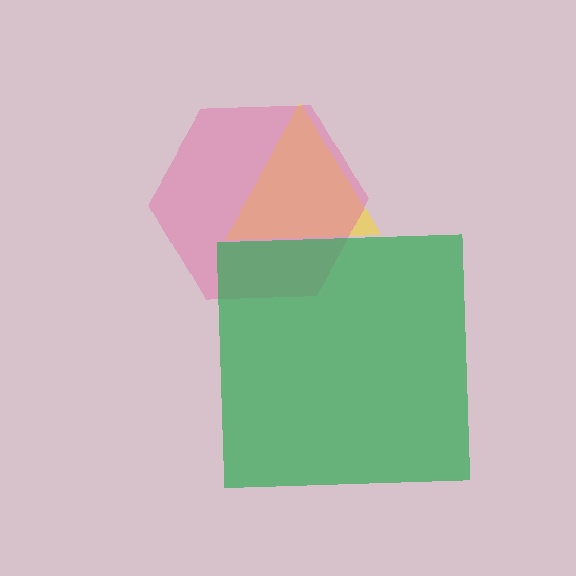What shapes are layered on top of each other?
The layered shapes are: a yellow triangle, a pink hexagon, a green square.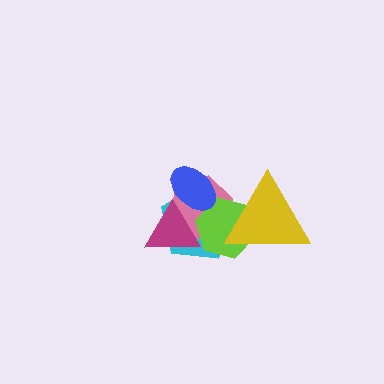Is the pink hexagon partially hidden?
Yes, it is partially covered by another shape.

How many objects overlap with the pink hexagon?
5 objects overlap with the pink hexagon.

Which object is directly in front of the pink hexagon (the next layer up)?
The lime hexagon is directly in front of the pink hexagon.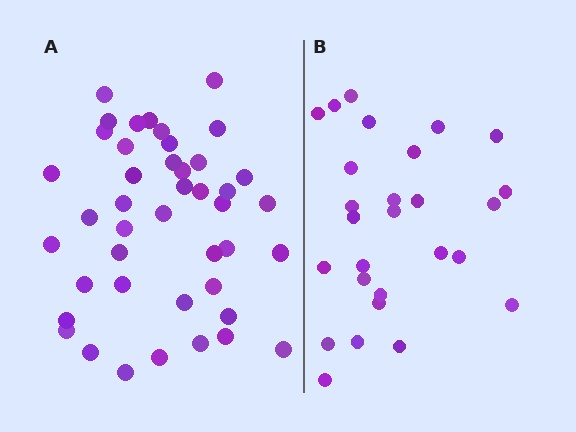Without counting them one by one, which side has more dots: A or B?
Region A (the left region) has more dots.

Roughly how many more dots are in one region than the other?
Region A has approximately 15 more dots than region B.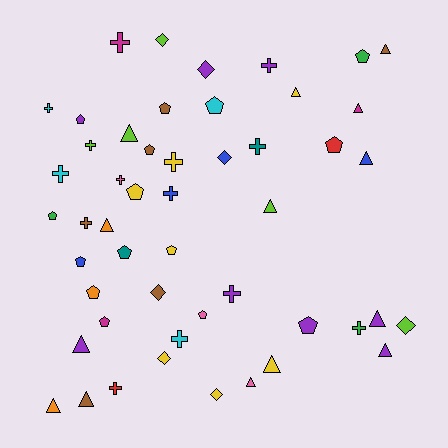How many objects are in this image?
There are 50 objects.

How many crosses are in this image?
There are 14 crosses.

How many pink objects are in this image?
There are 3 pink objects.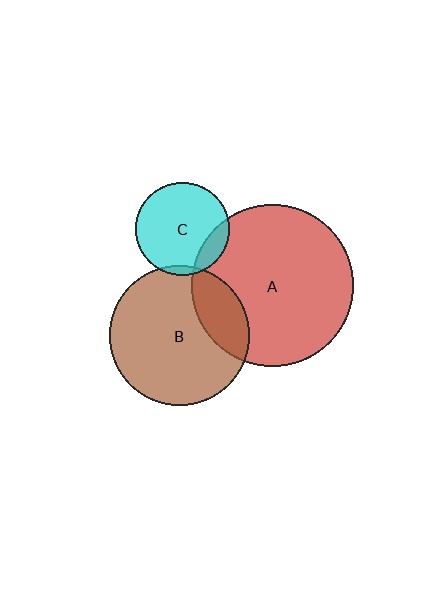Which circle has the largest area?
Circle A (red).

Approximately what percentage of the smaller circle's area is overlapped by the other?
Approximately 15%.